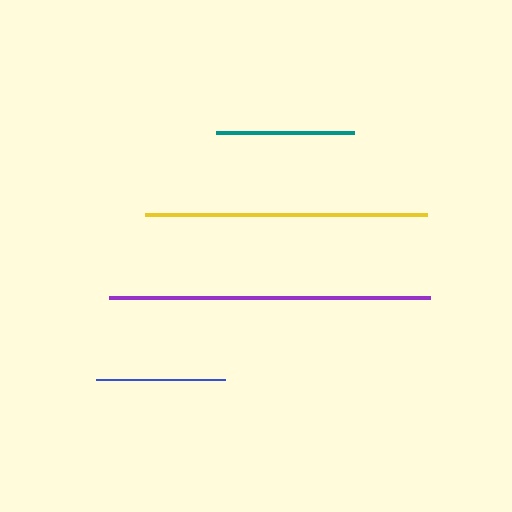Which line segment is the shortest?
The blue line is the shortest at approximately 129 pixels.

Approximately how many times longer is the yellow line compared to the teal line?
The yellow line is approximately 2.1 times the length of the teal line.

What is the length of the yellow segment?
The yellow segment is approximately 283 pixels long.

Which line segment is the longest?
The purple line is the longest at approximately 321 pixels.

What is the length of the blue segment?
The blue segment is approximately 129 pixels long.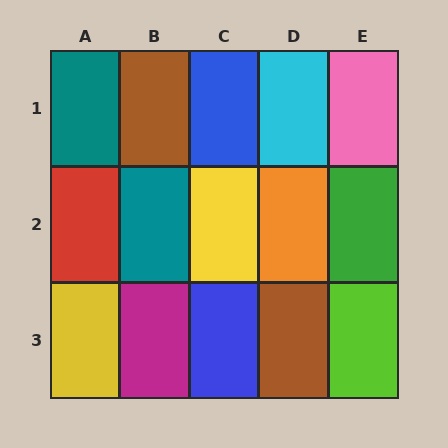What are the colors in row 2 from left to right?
Red, teal, yellow, orange, green.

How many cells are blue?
2 cells are blue.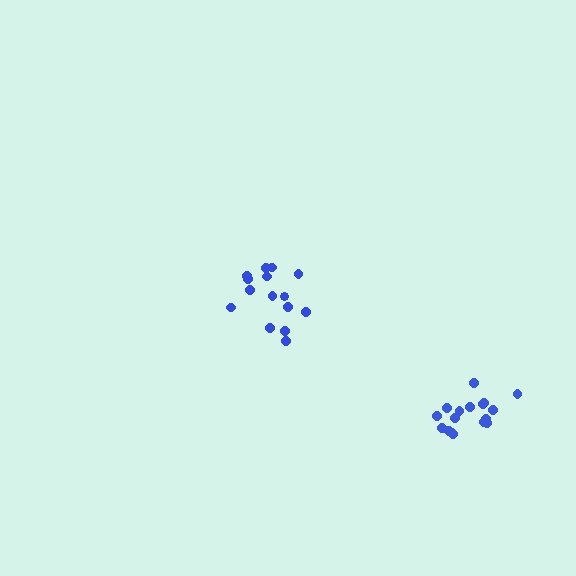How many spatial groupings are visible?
There are 2 spatial groupings.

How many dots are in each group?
Group 1: 15 dots, Group 2: 17 dots (32 total).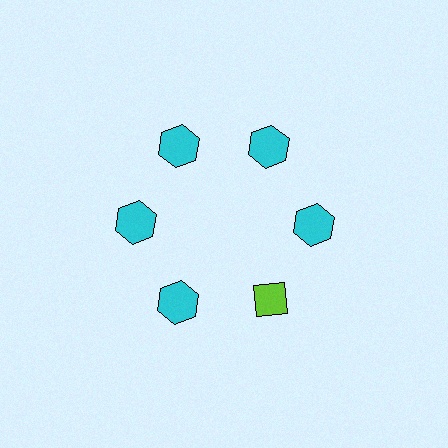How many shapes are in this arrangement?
There are 6 shapes arranged in a ring pattern.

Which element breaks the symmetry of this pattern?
The lime diamond at roughly the 5 o'clock position breaks the symmetry. All other shapes are cyan hexagons.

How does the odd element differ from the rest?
It differs in both color (lime instead of cyan) and shape (diamond instead of hexagon).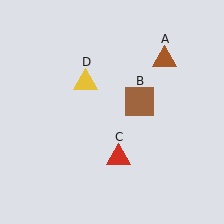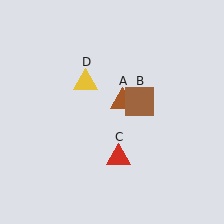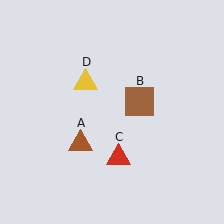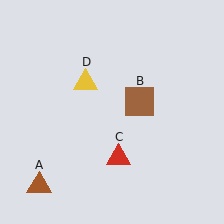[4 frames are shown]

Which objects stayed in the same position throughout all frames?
Brown square (object B) and red triangle (object C) and yellow triangle (object D) remained stationary.